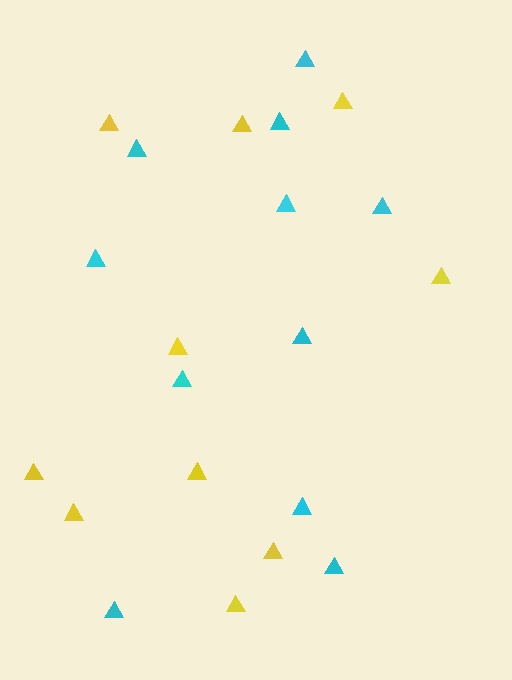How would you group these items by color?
There are 2 groups: one group of cyan triangles (11) and one group of yellow triangles (10).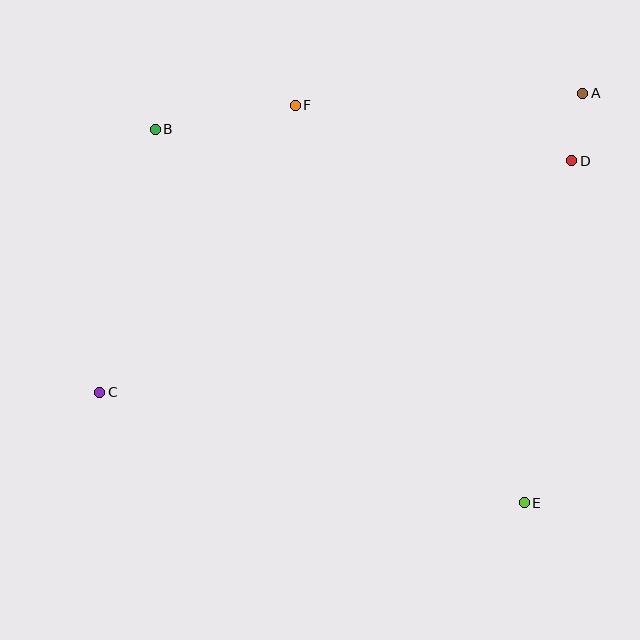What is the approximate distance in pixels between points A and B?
The distance between A and B is approximately 429 pixels.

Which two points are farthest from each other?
Points A and C are farthest from each other.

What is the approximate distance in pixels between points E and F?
The distance between E and F is approximately 459 pixels.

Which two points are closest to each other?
Points A and D are closest to each other.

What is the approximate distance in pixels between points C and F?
The distance between C and F is approximately 347 pixels.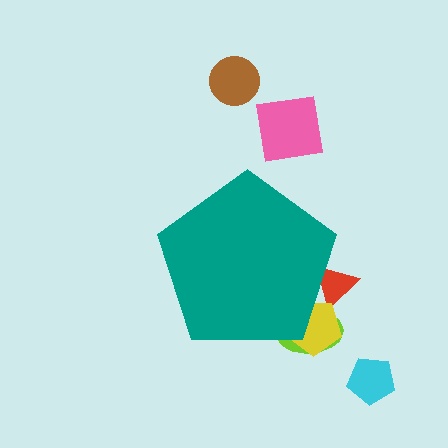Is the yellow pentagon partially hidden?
Yes, the yellow pentagon is partially hidden behind the teal pentagon.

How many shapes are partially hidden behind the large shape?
3 shapes are partially hidden.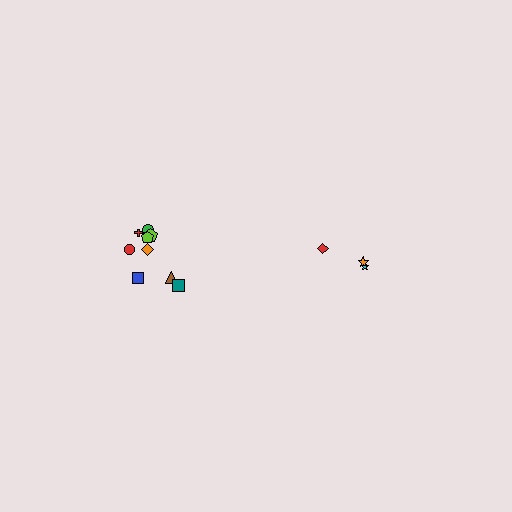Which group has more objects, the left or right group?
The left group.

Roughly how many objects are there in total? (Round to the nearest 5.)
Roughly 15 objects in total.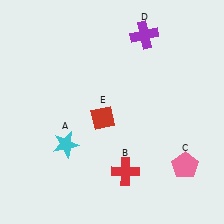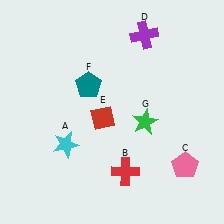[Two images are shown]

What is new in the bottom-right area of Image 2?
A green star (G) was added in the bottom-right area of Image 2.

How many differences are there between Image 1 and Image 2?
There are 2 differences between the two images.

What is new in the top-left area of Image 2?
A teal pentagon (F) was added in the top-left area of Image 2.